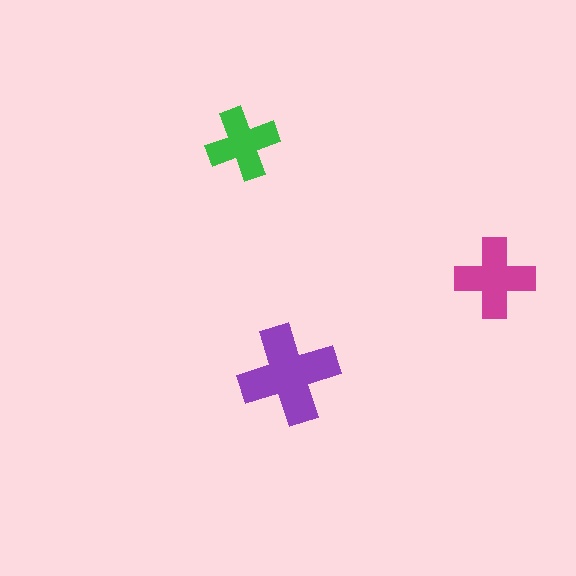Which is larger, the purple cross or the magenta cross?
The purple one.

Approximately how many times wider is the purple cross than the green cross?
About 1.5 times wider.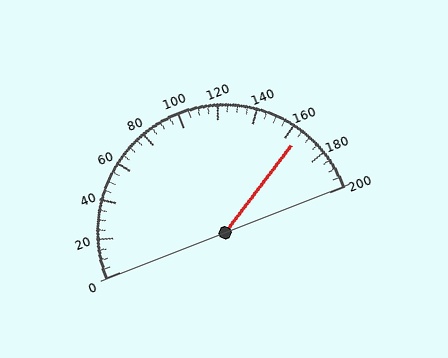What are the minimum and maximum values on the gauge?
The gauge ranges from 0 to 200.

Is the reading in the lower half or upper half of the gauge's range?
The reading is in the upper half of the range (0 to 200).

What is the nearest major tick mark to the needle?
The nearest major tick mark is 160.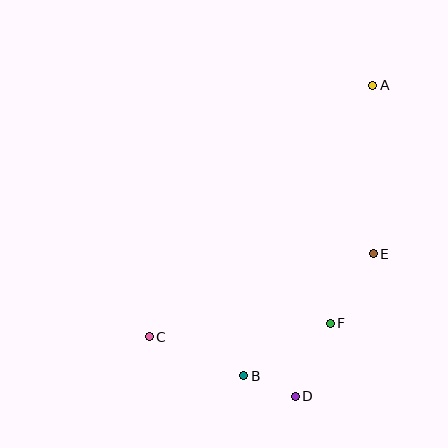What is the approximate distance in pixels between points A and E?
The distance between A and E is approximately 168 pixels.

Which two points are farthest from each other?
Points A and C are farthest from each other.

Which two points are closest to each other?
Points B and D are closest to each other.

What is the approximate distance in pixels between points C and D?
The distance between C and D is approximately 158 pixels.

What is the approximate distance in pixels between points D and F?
The distance between D and F is approximately 81 pixels.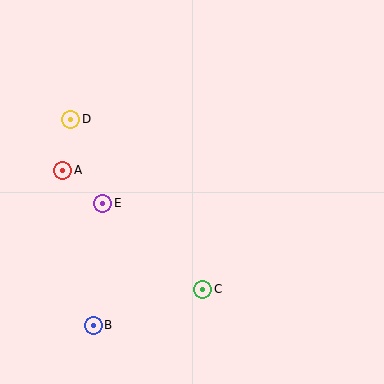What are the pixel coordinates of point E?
Point E is at (103, 203).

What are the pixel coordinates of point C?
Point C is at (203, 289).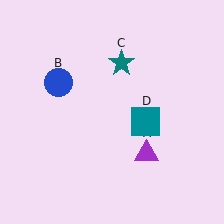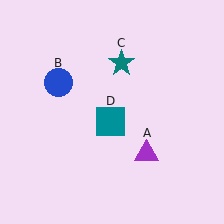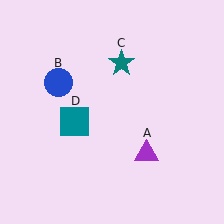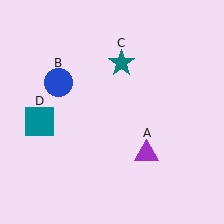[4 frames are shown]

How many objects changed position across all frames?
1 object changed position: teal square (object D).